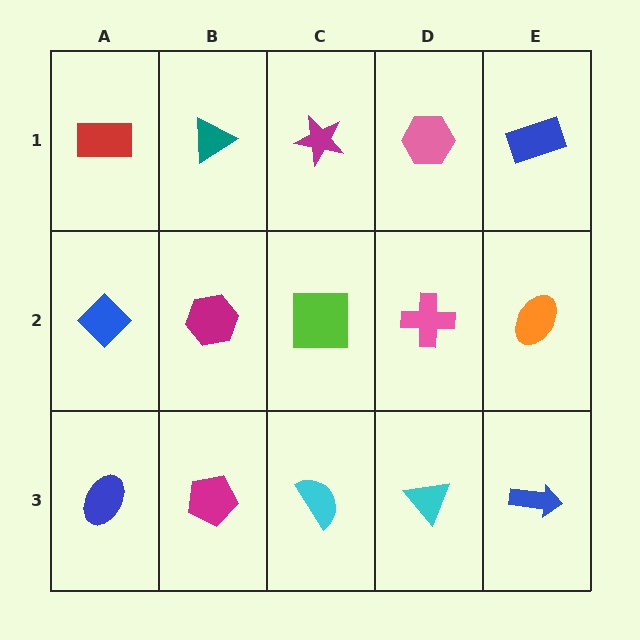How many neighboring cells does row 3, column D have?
3.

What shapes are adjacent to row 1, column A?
A blue diamond (row 2, column A), a teal triangle (row 1, column B).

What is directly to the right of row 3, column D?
A blue arrow.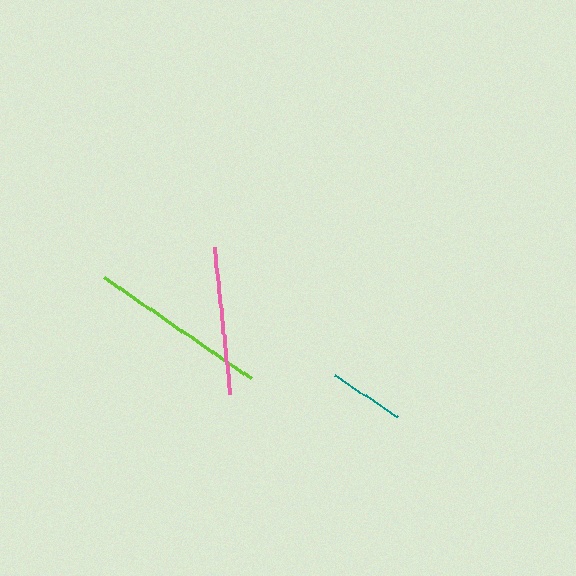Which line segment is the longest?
The lime line is the longest at approximately 180 pixels.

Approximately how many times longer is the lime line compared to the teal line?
The lime line is approximately 2.4 times the length of the teal line.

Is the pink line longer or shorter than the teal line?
The pink line is longer than the teal line.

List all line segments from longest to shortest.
From longest to shortest: lime, pink, teal.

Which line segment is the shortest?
The teal line is the shortest at approximately 76 pixels.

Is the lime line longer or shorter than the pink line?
The lime line is longer than the pink line.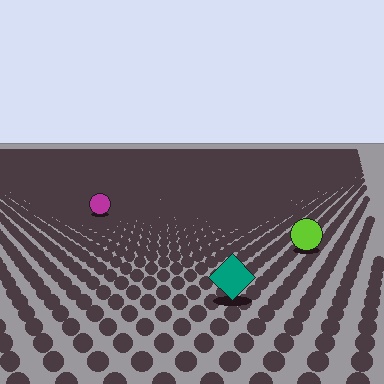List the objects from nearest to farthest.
From nearest to farthest: the teal diamond, the lime circle, the magenta circle.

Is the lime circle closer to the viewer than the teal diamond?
No. The teal diamond is closer — you can tell from the texture gradient: the ground texture is coarser near it.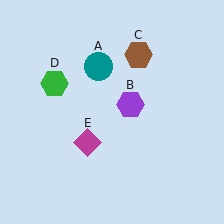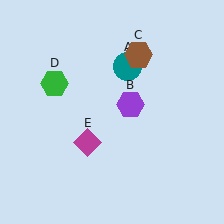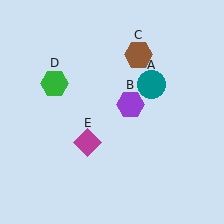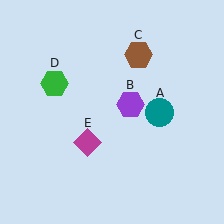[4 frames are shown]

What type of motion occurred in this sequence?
The teal circle (object A) rotated clockwise around the center of the scene.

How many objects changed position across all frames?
1 object changed position: teal circle (object A).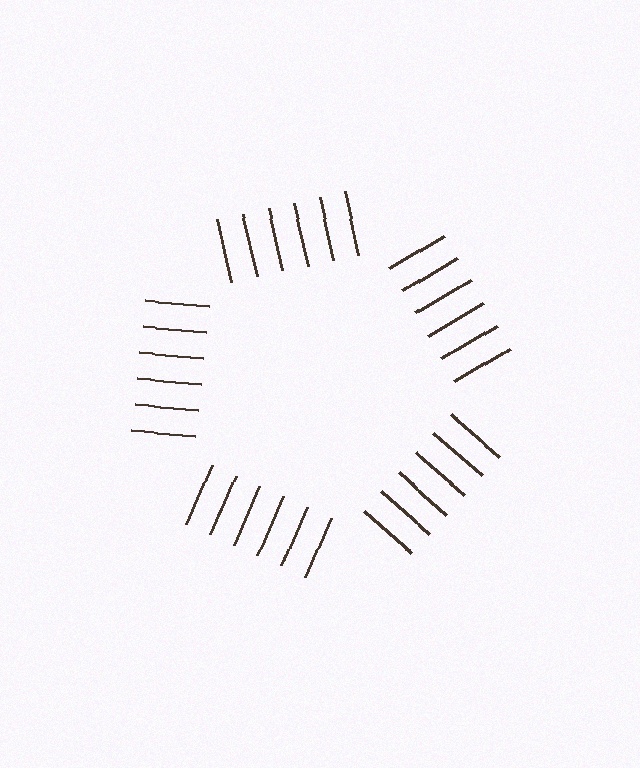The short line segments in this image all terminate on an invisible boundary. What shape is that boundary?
An illusory pentagon — the line segments terminate on its edges but no continuous stroke is drawn.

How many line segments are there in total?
30 — 6 along each of the 5 edges.